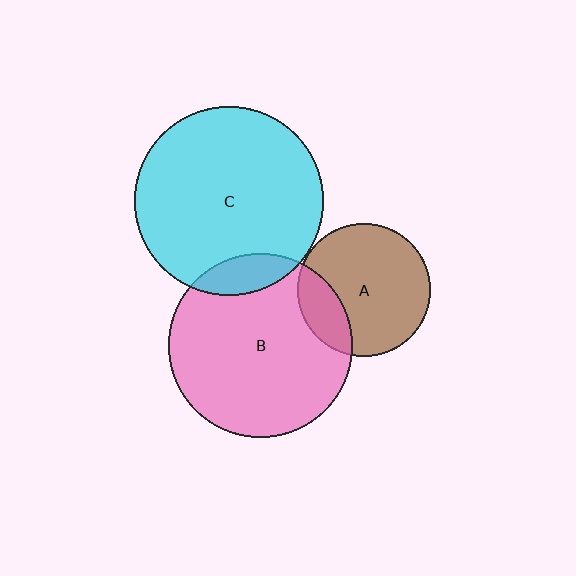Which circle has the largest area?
Circle C (cyan).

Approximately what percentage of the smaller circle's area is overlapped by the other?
Approximately 20%.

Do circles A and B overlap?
Yes.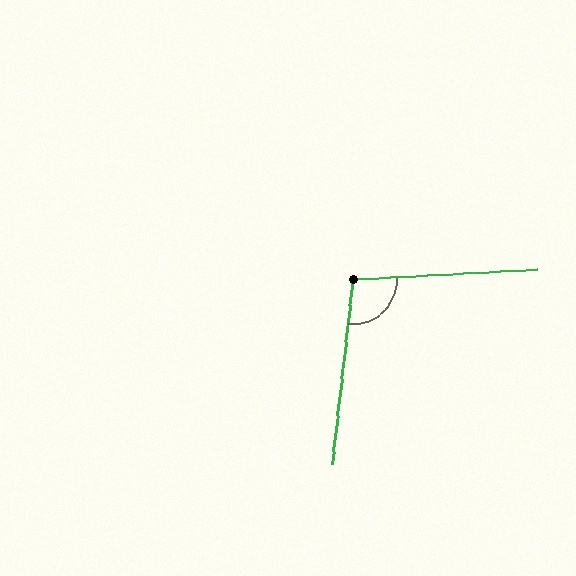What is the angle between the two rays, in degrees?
Approximately 99 degrees.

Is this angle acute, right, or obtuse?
It is obtuse.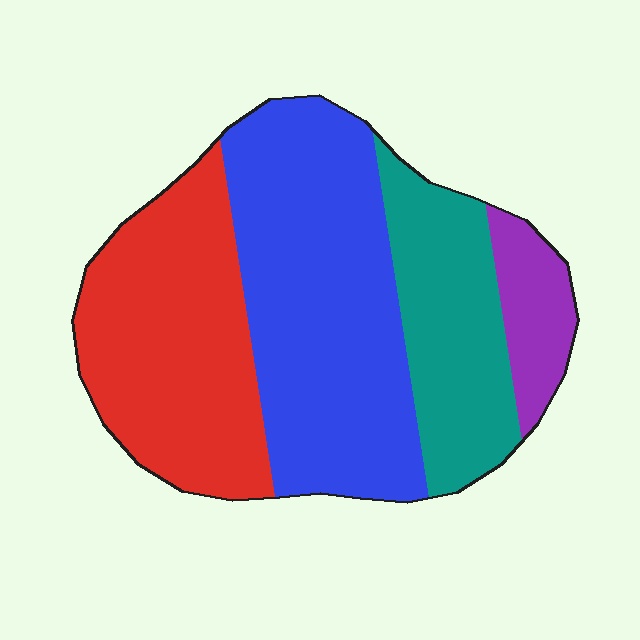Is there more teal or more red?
Red.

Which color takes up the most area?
Blue, at roughly 40%.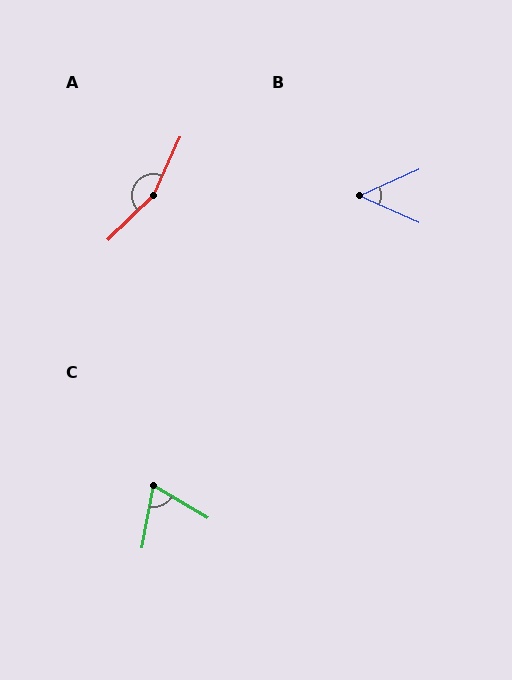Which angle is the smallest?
B, at approximately 48 degrees.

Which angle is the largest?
A, at approximately 159 degrees.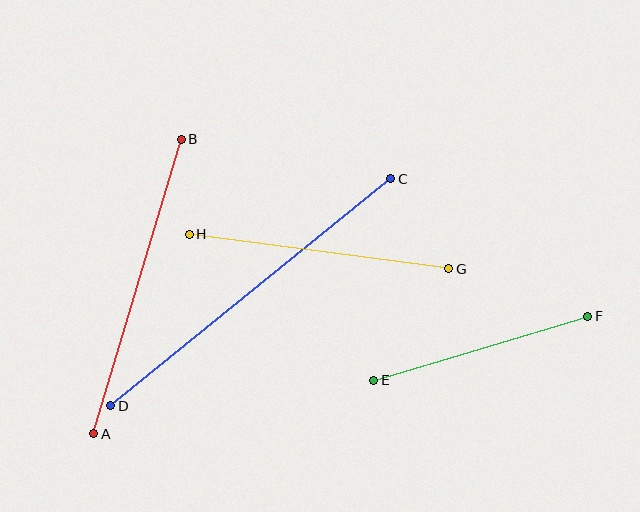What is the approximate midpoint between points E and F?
The midpoint is at approximately (481, 348) pixels.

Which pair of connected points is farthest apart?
Points C and D are farthest apart.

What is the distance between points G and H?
The distance is approximately 262 pixels.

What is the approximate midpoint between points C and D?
The midpoint is at approximately (251, 292) pixels.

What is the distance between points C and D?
The distance is approximately 360 pixels.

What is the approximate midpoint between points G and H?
The midpoint is at approximately (319, 252) pixels.